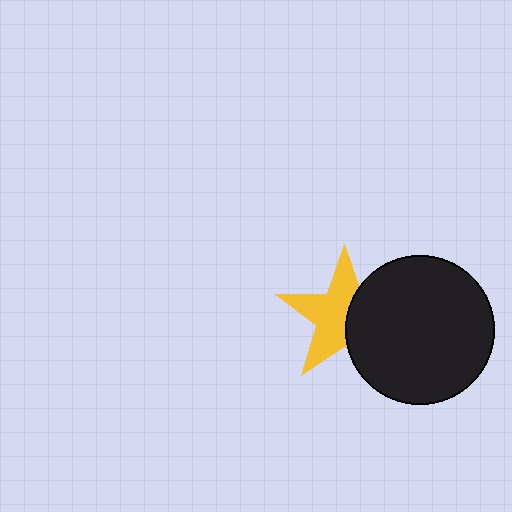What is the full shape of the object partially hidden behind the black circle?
The partially hidden object is a yellow star.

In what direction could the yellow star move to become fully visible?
The yellow star could move left. That would shift it out from behind the black circle entirely.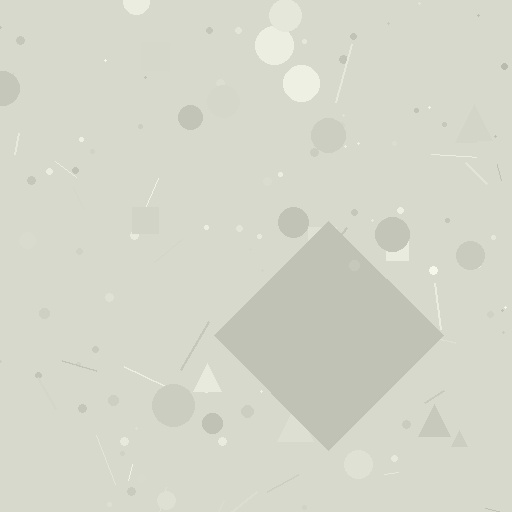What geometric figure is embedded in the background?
A diamond is embedded in the background.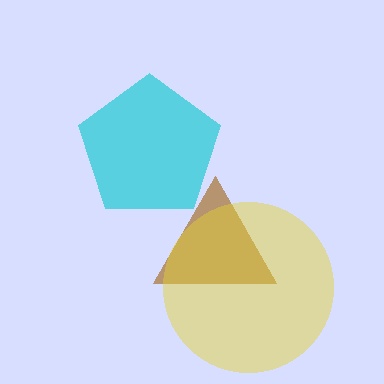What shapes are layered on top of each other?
The layered shapes are: a cyan pentagon, a brown triangle, a yellow circle.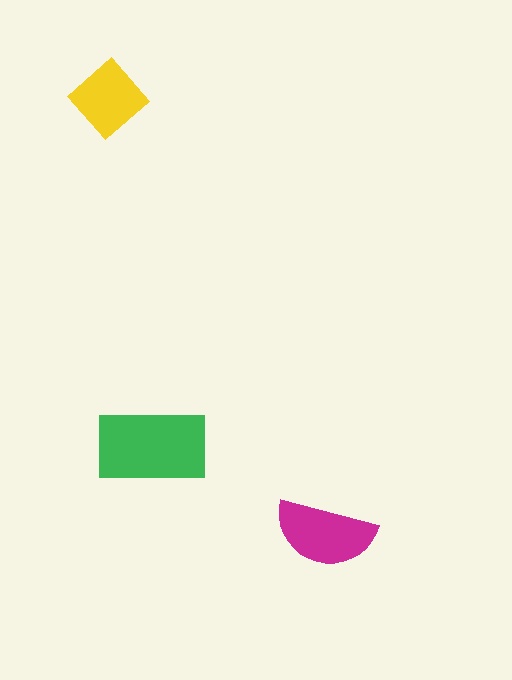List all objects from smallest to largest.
The yellow diamond, the magenta semicircle, the green rectangle.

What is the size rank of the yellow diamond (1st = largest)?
3rd.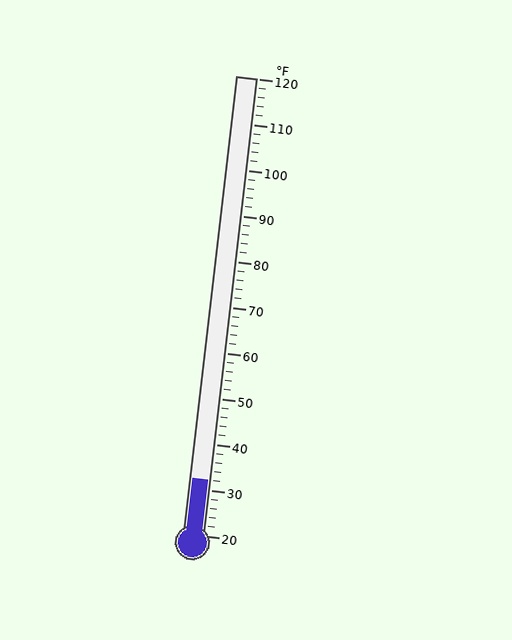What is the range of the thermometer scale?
The thermometer scale ranges from 20°F to 120°F.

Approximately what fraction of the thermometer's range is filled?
The thermometer is filled to approximately 10% of its range.